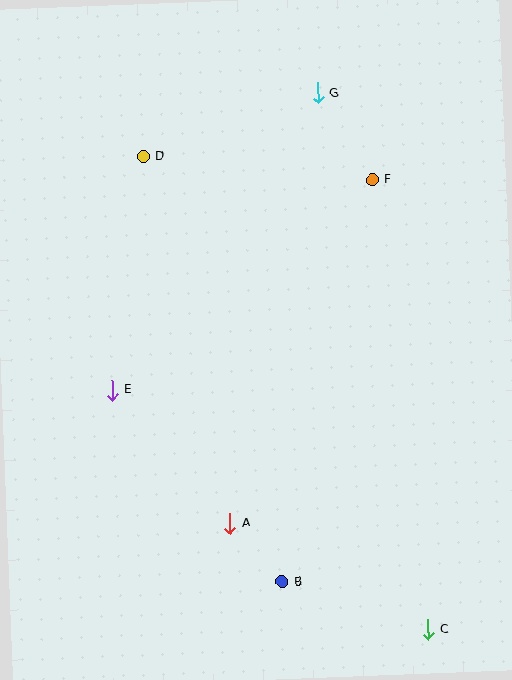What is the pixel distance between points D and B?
The distance between D and B is 447 pixels.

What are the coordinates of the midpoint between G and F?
The midpoint between G and F is at (345, 136).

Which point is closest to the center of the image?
Point E at (112, 390) is closest to the center.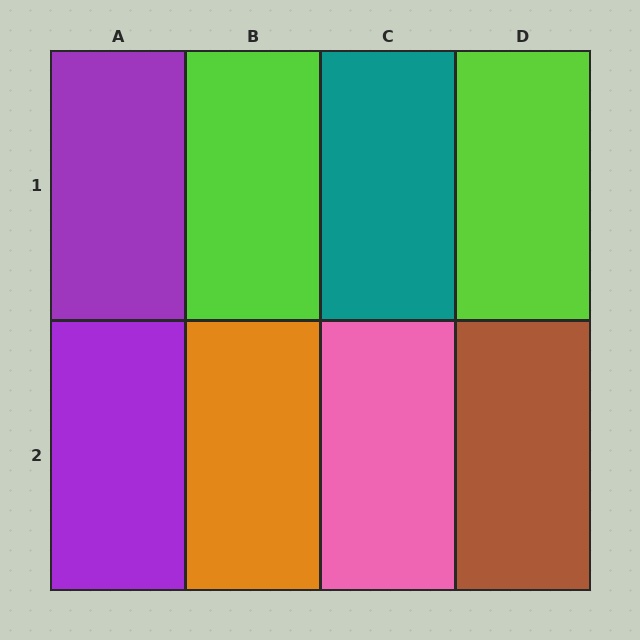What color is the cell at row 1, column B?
Lime.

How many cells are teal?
1 cell is teal.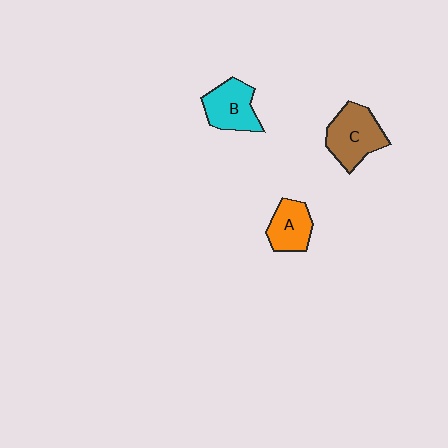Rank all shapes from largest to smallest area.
From largest to smallest: C (brown), B (cyan), A (orange).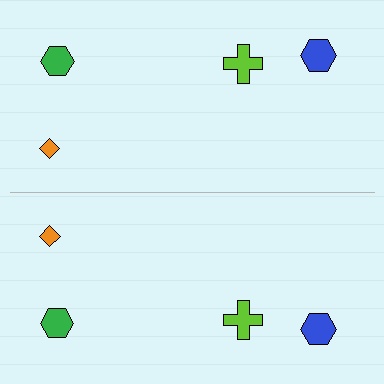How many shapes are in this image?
There are 8 shapes in this image.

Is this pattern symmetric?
Yes, this pattern has bilateral (reflection) symmetry.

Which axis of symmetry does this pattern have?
The pattern has a horizontal axis of symmetry running through the center of the image.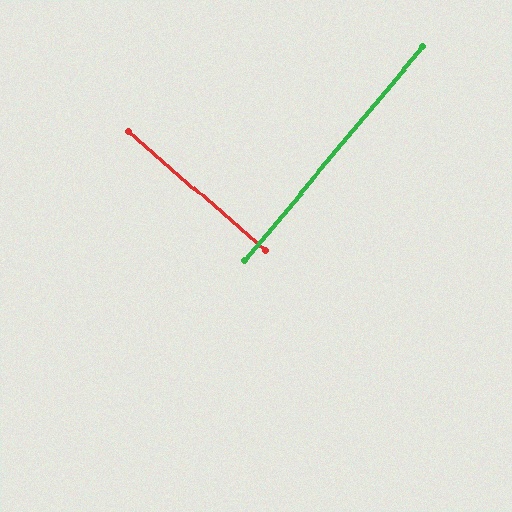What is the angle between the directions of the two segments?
Approximately 89 degrees.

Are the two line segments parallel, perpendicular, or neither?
Perpendicular — they meet at approximately 89°.